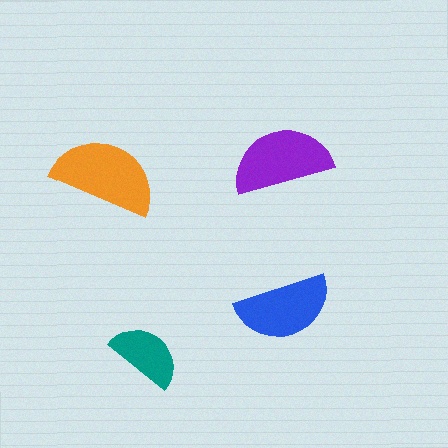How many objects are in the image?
There are 4 objects in the image.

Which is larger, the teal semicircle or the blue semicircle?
The blue one.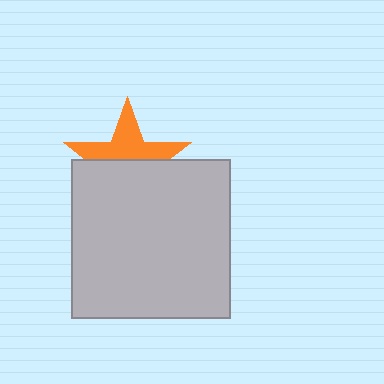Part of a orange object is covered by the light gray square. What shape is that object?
It is a star.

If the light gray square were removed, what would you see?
You would see the complete orange star.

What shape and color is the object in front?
The object in front is a light gray square.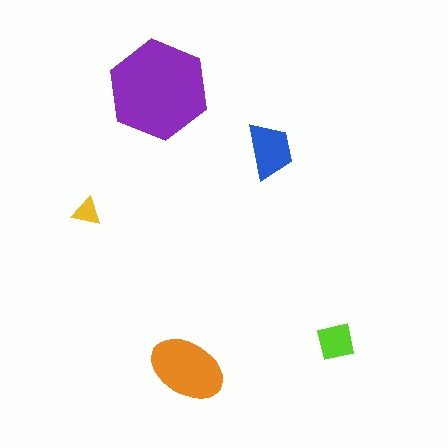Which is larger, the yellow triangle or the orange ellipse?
The orange ellipse.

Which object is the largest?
The purple hexagon.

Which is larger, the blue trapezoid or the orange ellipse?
The orange ellipse.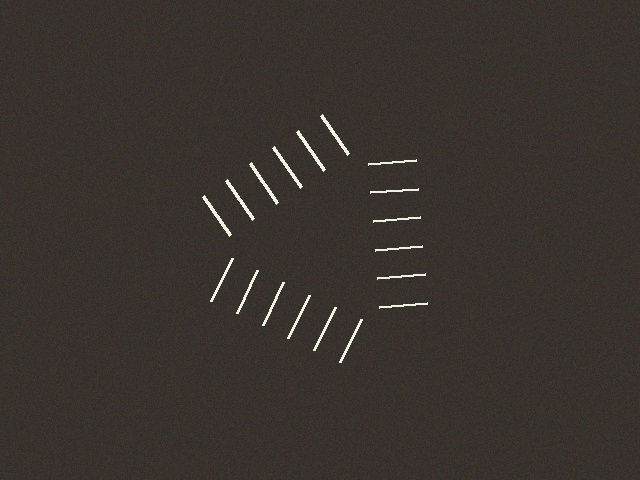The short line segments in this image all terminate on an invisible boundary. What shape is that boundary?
An illusory triangle — the line segments terminate on its edges but no continuous stroke is drawn.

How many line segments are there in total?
18 — 6 along each of the 3 edges.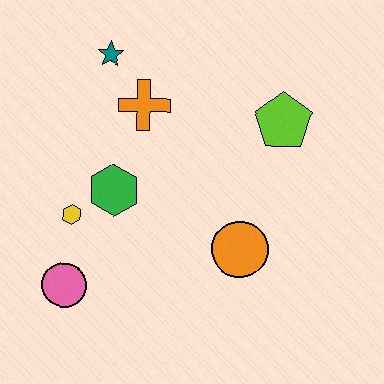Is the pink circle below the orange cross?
Yes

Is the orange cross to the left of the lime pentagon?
Yes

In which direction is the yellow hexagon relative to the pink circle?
The yellow hexagon is above the pink circle.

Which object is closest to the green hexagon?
The yellow hexagon is closest to the green hexagon.